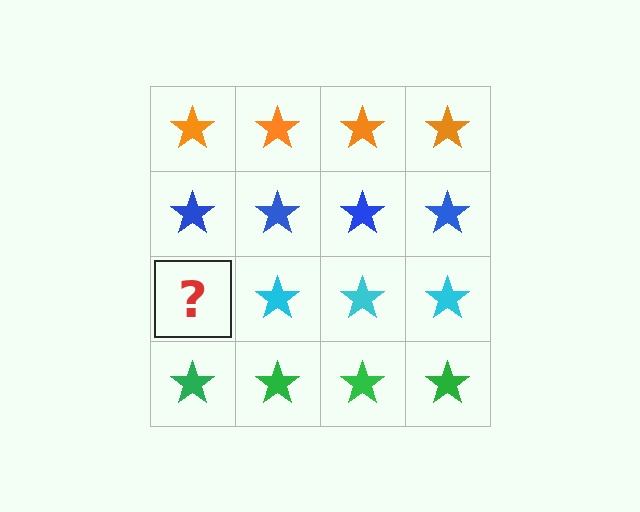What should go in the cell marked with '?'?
The missing cell should contain a cyan star.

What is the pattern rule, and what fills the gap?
The rule is that each row has a consistent color. The gap should be filled with a cyan star.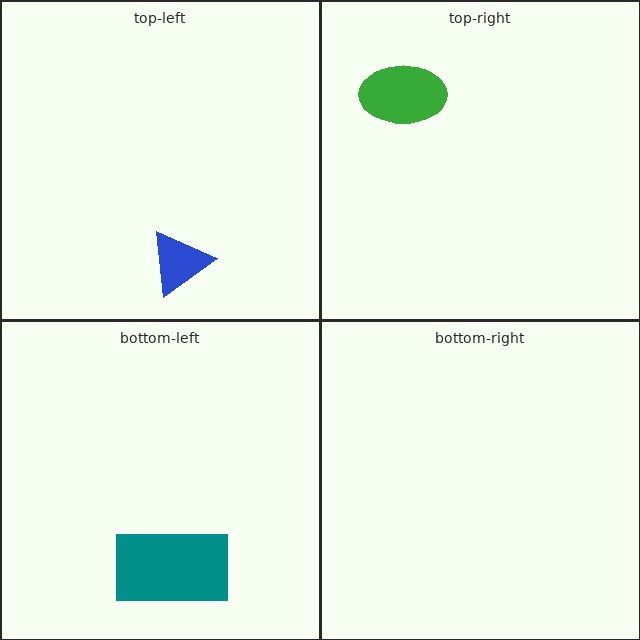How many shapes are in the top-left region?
1.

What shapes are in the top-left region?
The blue triangle.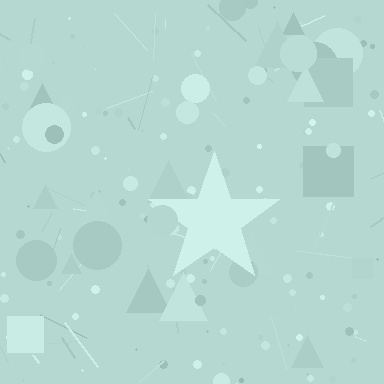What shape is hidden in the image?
A star is hidden in the image.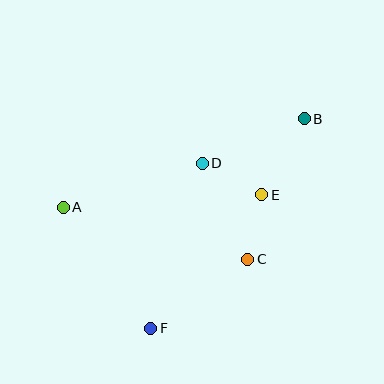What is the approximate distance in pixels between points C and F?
The distance between C and F is approximately 119 pixels.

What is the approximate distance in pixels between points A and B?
The distance between A and B is approximately 257 pixels.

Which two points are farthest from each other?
Points B and F are farthest from each other.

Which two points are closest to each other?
Points C and E are closest to each other.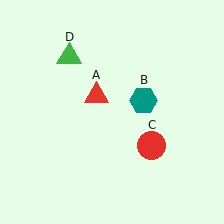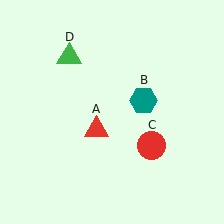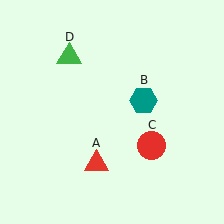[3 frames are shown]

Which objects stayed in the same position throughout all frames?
Teal hexagon (object B) and red circle (object C) and green triangle (object D) remained stationary.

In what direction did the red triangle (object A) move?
The red triangle (object A) moved down.